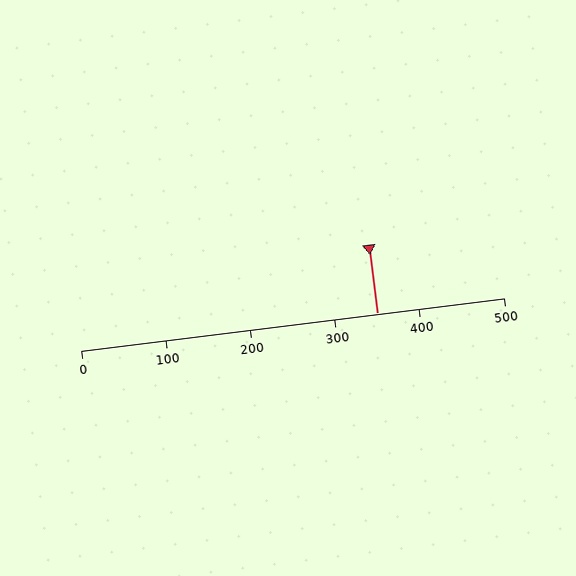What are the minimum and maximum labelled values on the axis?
The axis runs from 0 to 500.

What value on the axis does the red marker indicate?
The marker indicates approximately 350.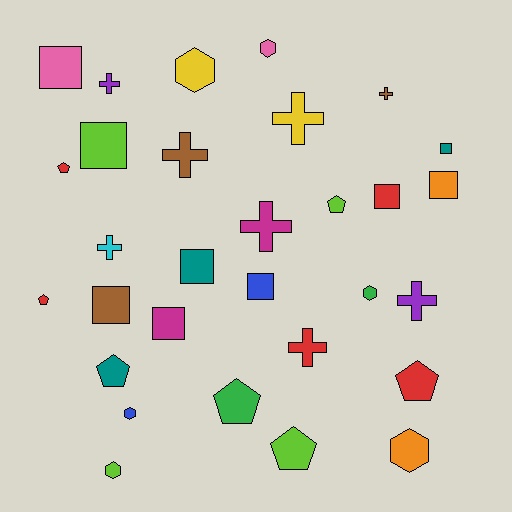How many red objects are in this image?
There are 5 red objects.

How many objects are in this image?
There are 30 objects.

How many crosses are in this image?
There are 8 crosses.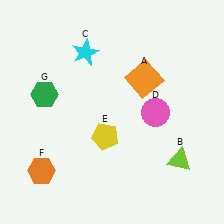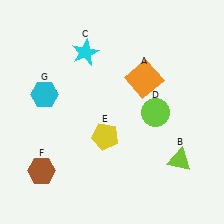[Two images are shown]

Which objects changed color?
D changed from pink to lime. F changed from orange to brown. G changed from green to cyan.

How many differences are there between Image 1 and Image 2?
There are 3 differences between the two images.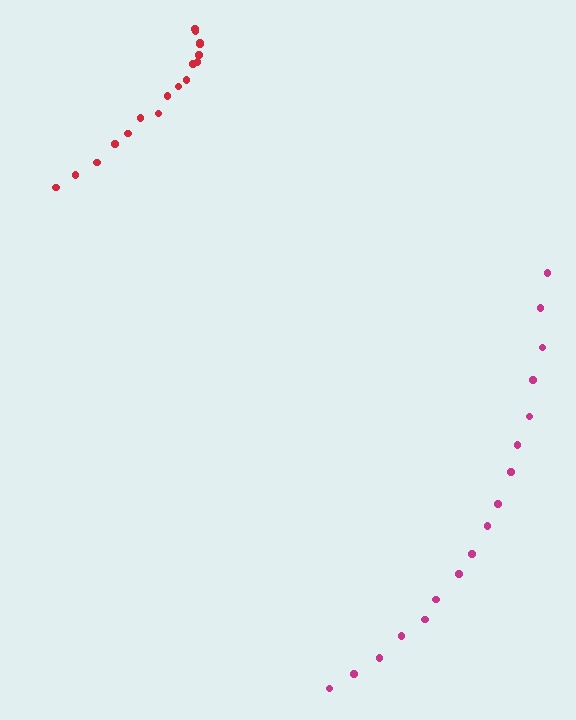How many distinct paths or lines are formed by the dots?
There are 2 distinct paths.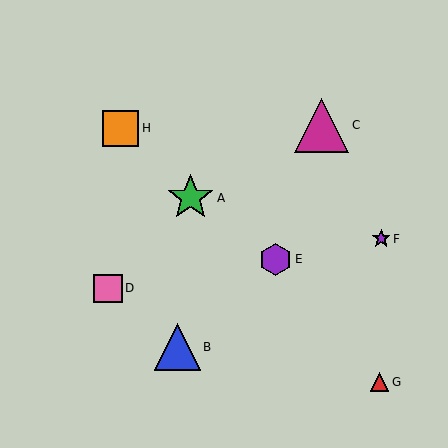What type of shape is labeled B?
Shape B is a blue triangle.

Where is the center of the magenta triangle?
The center of the magenta triangle is at (322, 126).